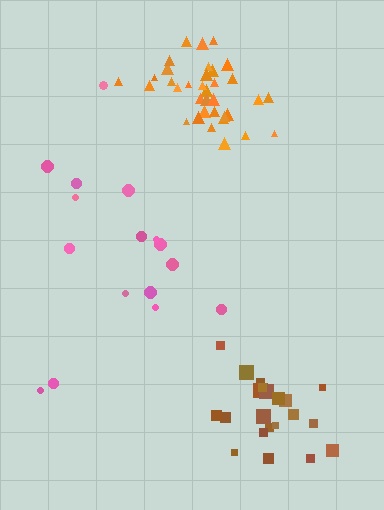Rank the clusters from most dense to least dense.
orange, brown, pink.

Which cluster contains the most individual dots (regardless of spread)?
Orange (35).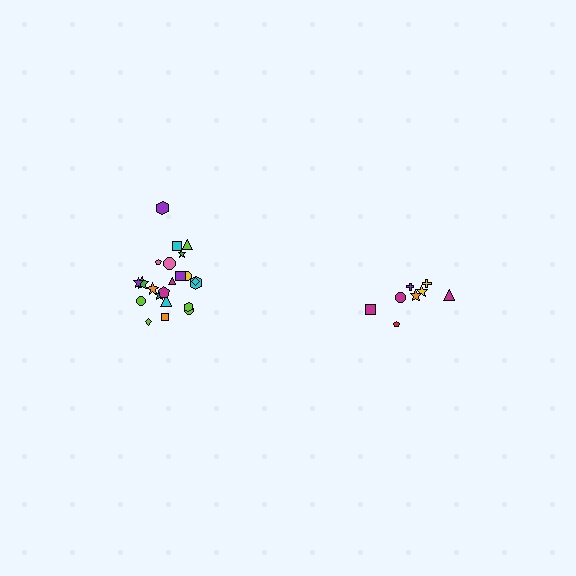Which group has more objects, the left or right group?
The left group.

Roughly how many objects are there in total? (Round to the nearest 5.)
Roughly 30 objects in total.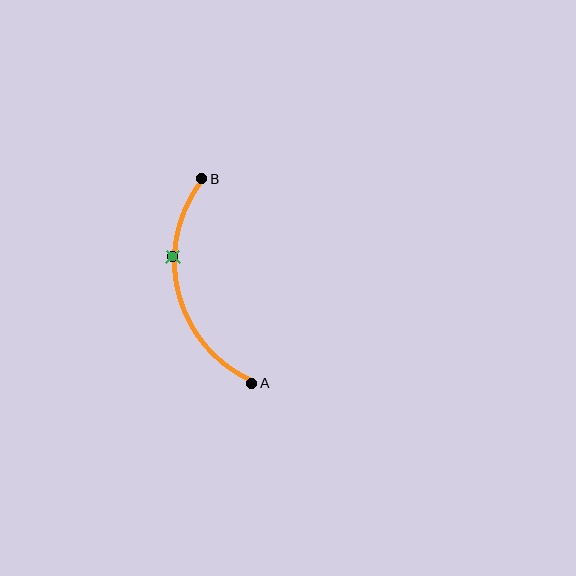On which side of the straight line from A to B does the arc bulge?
The arc bulges to the left of the straight line connecting A and B.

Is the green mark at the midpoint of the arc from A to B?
No. The green mark lies on the arc but is closer to endpoint B. The arc midpoint would be at the point on the curve equidistant along the arc from both A and B.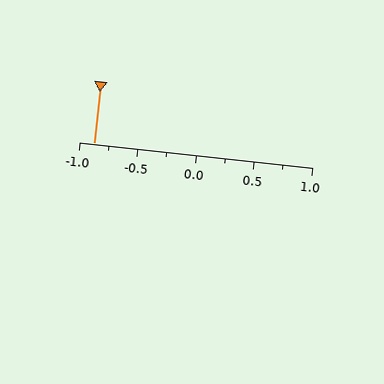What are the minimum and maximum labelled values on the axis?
The axis runs from -1.0 to 1.0.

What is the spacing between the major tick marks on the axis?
The major ticks are spaced 0.5 apart.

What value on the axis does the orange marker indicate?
The marker indicates approximately -0.88.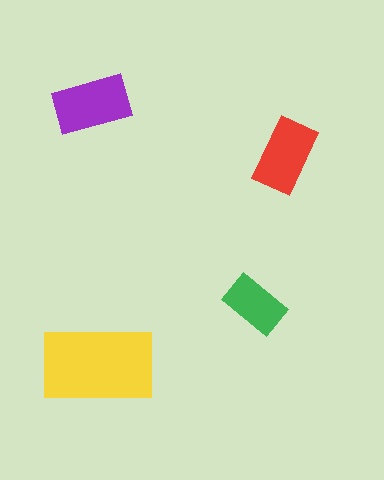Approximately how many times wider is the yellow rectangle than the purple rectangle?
About 1.5 times wider.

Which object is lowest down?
The yellow rectangle is bottommost.